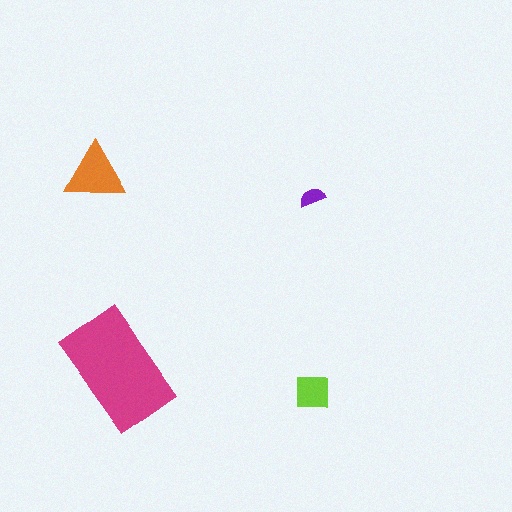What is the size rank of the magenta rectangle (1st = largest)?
1st.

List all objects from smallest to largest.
The purple semicircle, the lime square, the orange triangle, the magenta rectangle.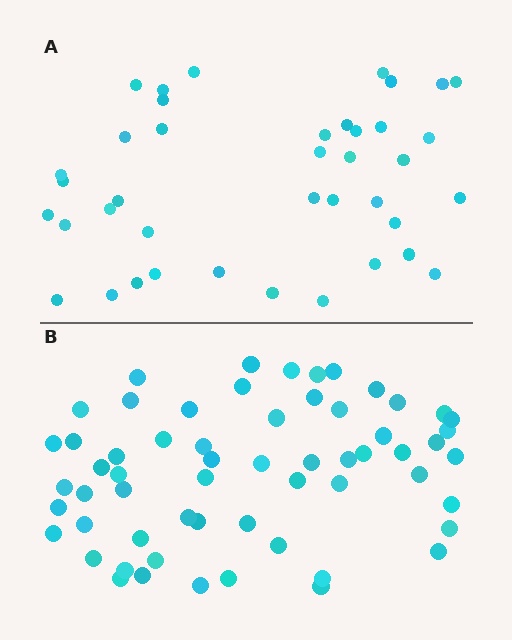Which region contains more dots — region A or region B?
Region B (the bottom region) has more dots.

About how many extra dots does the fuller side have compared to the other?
Region B has approximately 20 more dots than region A.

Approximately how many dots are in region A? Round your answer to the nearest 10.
About 40 dots.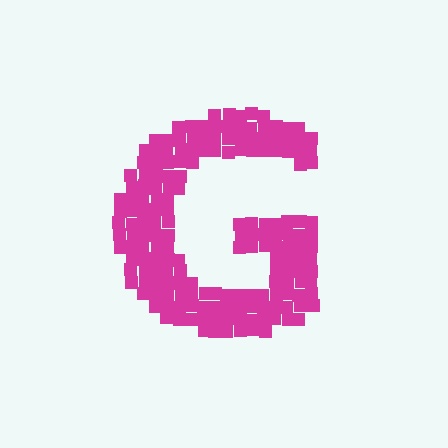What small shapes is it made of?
It is made of small squares.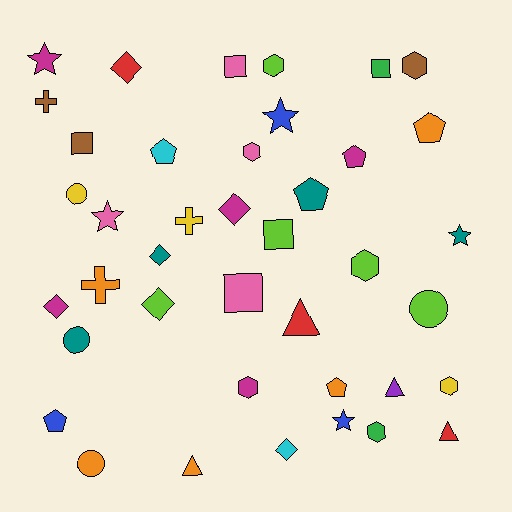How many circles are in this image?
There are 4 circles.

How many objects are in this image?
There are 40 objects.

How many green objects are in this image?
There are 2 green objects.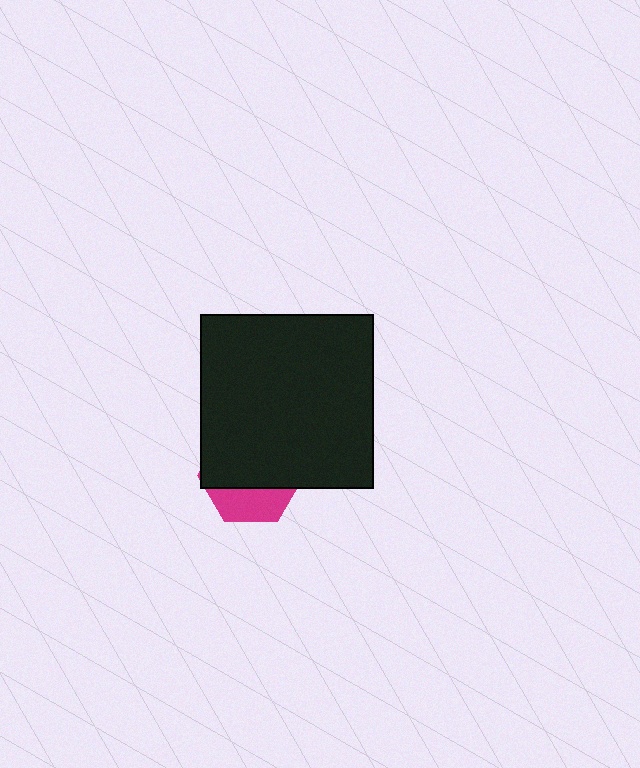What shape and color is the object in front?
The object in front is a black square.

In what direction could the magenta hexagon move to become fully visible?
The magenta hexagon could move down. That would shift it out from behind the black square entirely.